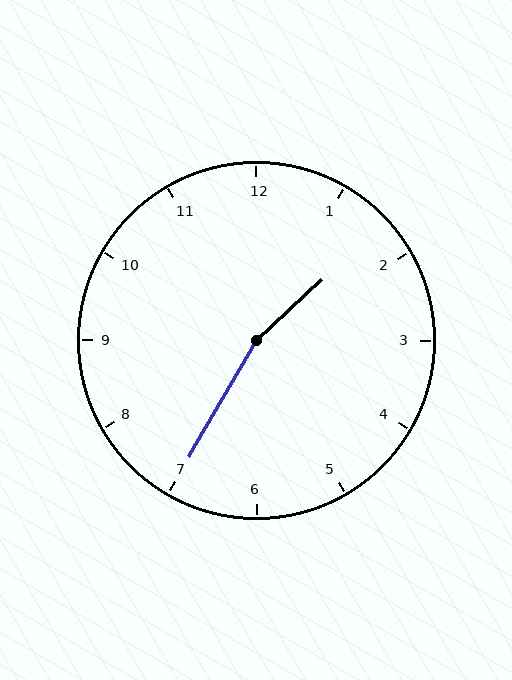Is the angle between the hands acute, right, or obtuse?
It is obtuse.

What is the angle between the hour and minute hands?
Approximately 162 degrees.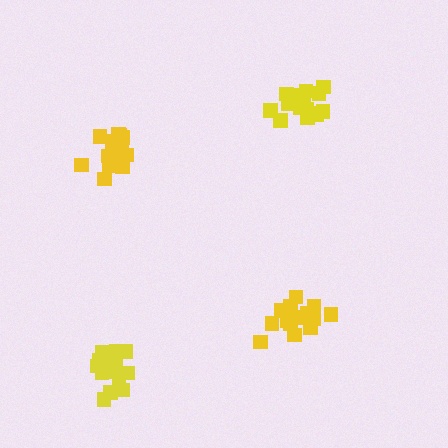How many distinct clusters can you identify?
There are 4 distinct clusters.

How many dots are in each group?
Group 1: 20 dots, Group 2: 17 dots, Group 3: 20 dots, Group 4: 15 dots (72 total).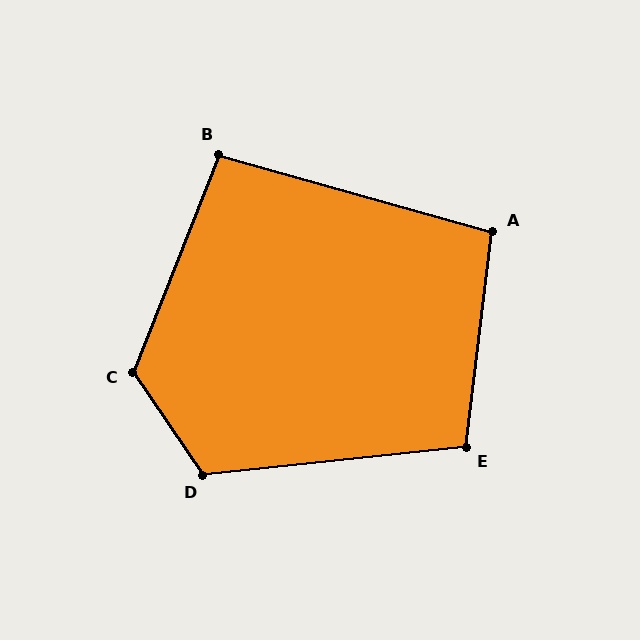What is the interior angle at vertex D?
Approximately 118 degrees (obtuse).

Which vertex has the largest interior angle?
C, at approximately 124 degrees.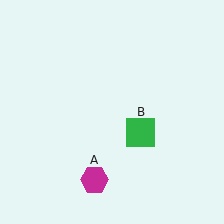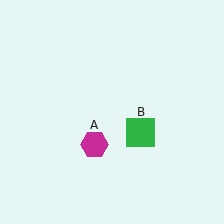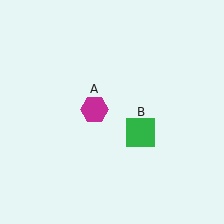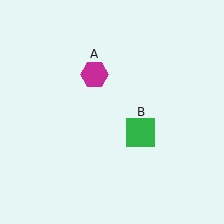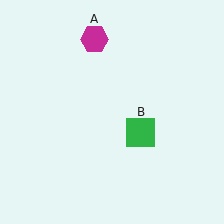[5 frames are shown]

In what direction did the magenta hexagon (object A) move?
The magenta hexagon (object A) moved up.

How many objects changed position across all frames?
1 object changed position: magenta hexagon (object A).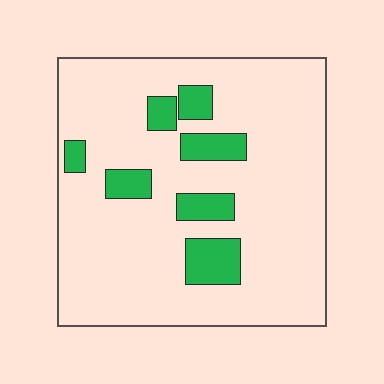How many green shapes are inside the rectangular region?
7.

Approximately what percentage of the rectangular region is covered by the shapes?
Approximately 15%.